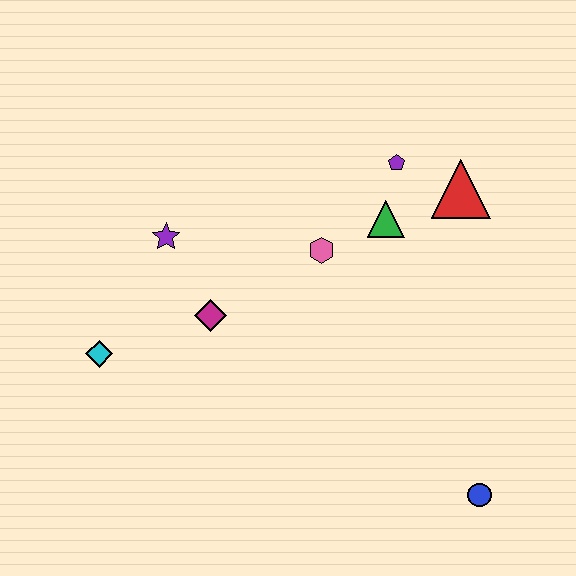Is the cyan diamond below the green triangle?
Yes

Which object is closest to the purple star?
The magenta diamond is closest to the purple star.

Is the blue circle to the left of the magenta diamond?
No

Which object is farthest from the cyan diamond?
The blue circle is farthest from the cyan diamond.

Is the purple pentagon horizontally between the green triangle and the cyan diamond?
No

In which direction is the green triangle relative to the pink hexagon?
The green triangle is to the right of the pink hexagon.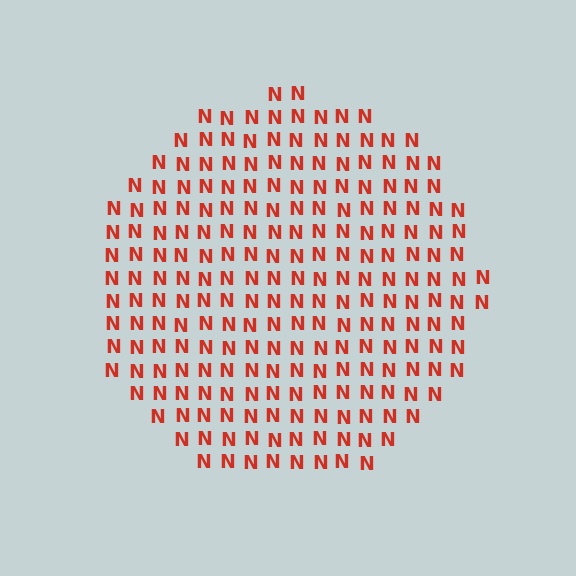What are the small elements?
The small elements are letter N's.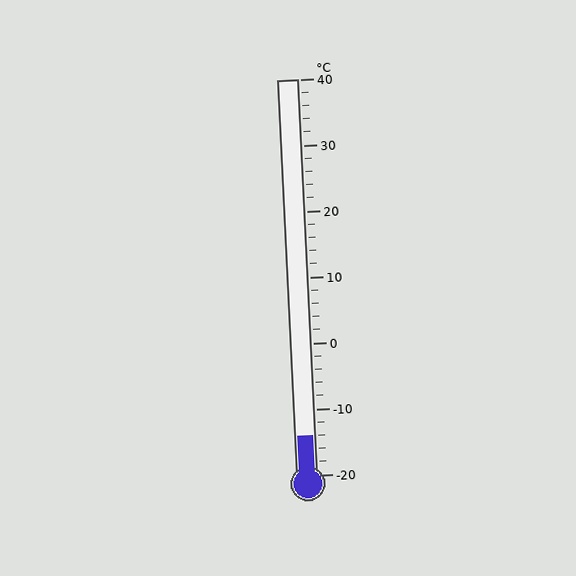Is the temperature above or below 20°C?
The temperature is below 20°C.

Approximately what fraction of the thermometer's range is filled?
The thermometer is filled to approximately 10% of its range.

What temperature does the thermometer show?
The thermometer shows approximately -14°C.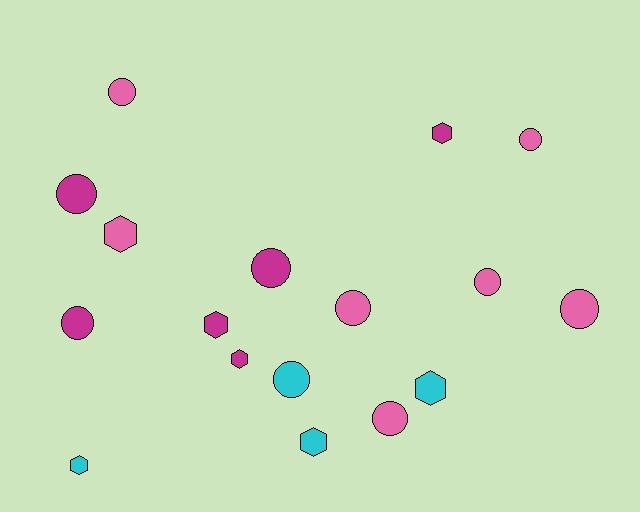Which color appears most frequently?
Pink, with 7 objects.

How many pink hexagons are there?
There is 1 pink hexagon.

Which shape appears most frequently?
Circle, with 10 objects.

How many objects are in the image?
There are 17 objects.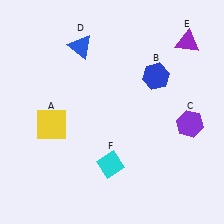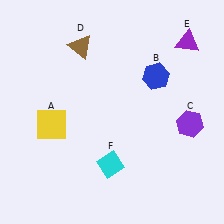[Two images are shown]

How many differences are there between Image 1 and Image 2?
There is 1 difference between the two images.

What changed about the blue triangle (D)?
In Image 1, D is blue. In Image 2, it changed to brown.